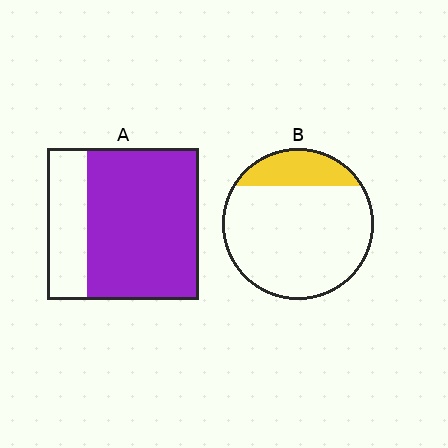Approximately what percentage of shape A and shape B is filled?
A is approximately 75% and B is approximately 20%.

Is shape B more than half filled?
No.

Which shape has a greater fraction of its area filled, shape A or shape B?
Shape A.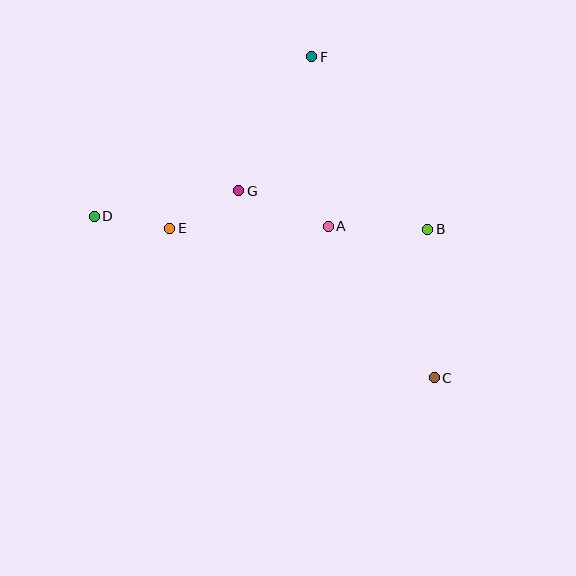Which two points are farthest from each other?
Points C and D are farthest from each other.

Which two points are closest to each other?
Points D and E are closest to each other.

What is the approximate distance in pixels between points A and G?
The distance between A and G is approximately 96 pixels.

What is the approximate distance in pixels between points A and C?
The distance between A and C is approximately 185 pixels.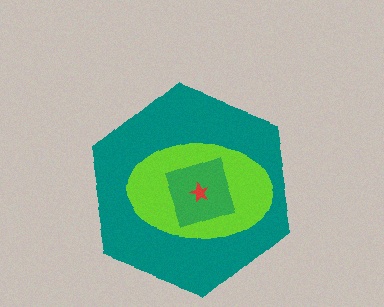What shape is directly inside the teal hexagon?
The lime ellipse.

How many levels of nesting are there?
4.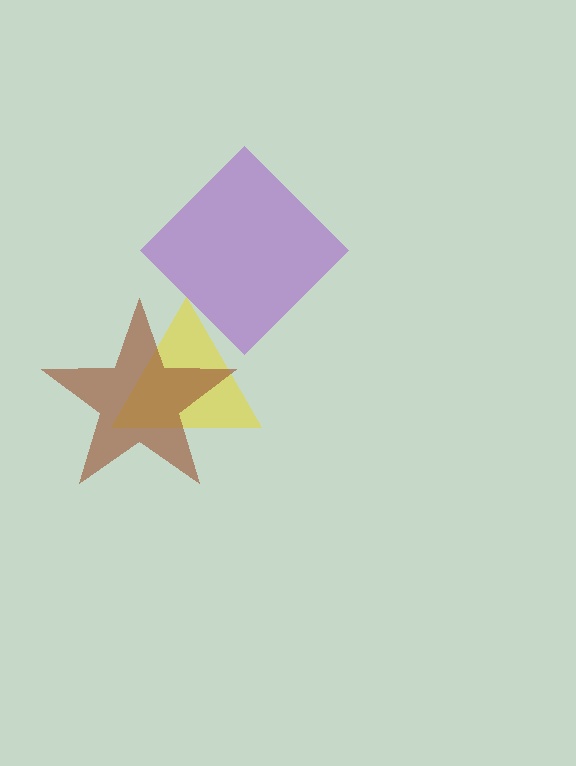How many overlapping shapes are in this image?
There are 3 overlapping shapes in the image.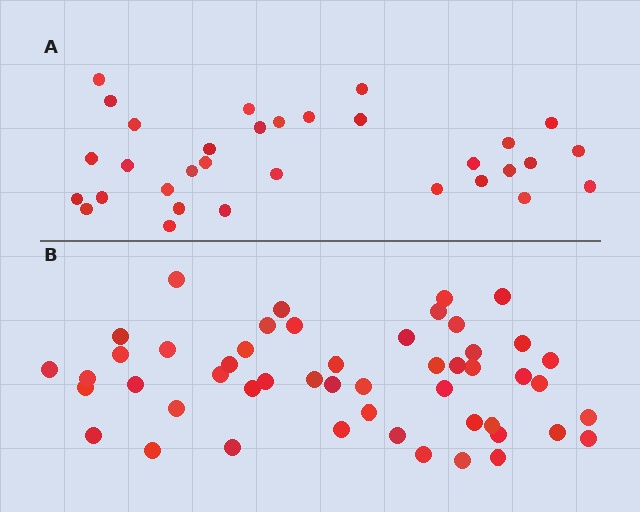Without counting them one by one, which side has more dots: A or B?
Region B (the bottom region) has more dots.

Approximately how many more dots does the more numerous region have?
Region B has approximately 20 more dots than region A.